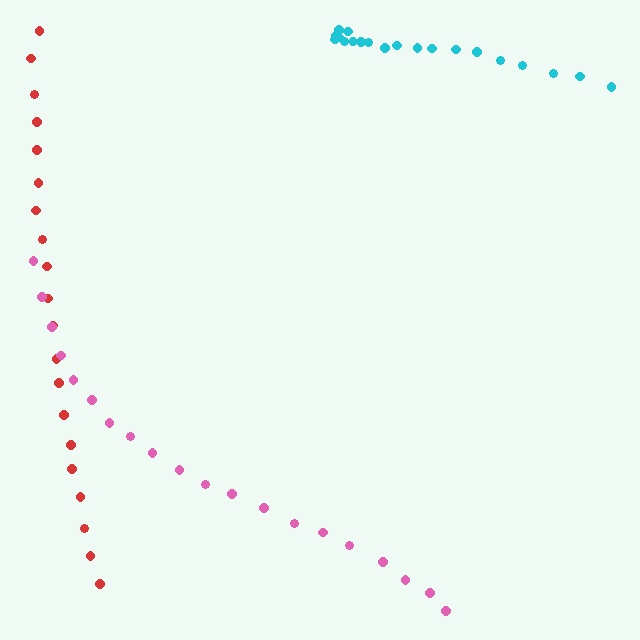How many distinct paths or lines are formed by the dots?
There are 3 distinct paths.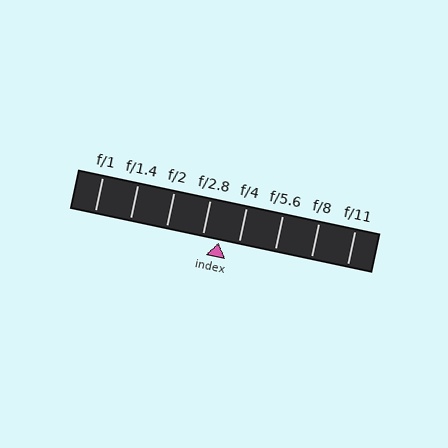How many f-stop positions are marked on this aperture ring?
There are 8 f-stop positions marked.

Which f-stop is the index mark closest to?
The index mark is closest to f/2.8.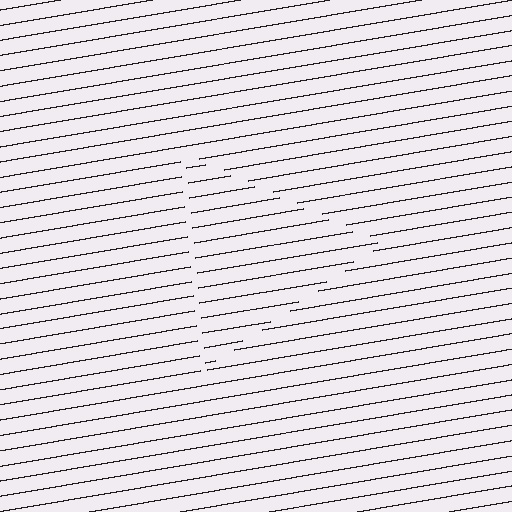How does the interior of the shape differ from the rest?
The interior of the shape contains the same grating, shifted by half a period — the contour is defined by the phase discontinuity where line-ends from the inner and outer gratings abut.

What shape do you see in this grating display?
An illusory triangle. The interior of the shape contains the same grating, shifted by half a period — the contour is defined by the phase discontinuity where line-ends from the inner and outer gratings abut.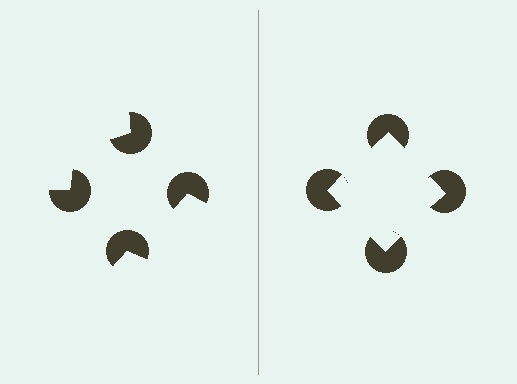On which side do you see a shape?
An illusory square appears on the right side. On the left side the wedge cuts are rotated, so no coherent shape forms.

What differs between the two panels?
The pac-man discs are positioned identically on both sides; only the wedge orientations differ. On the right they align to a square; on the left they are misaligned.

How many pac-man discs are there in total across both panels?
8 — 4 on each side.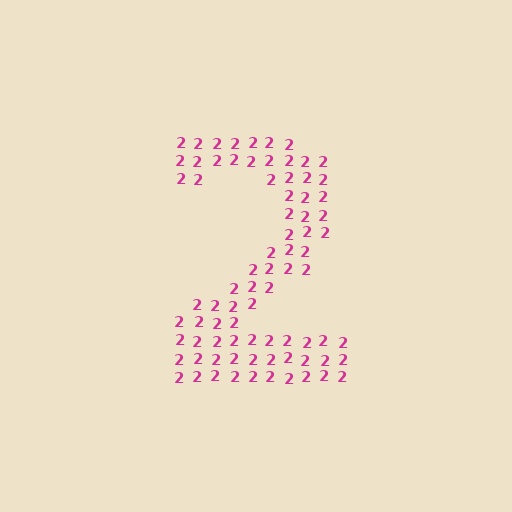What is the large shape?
The large shape is the digit 2.